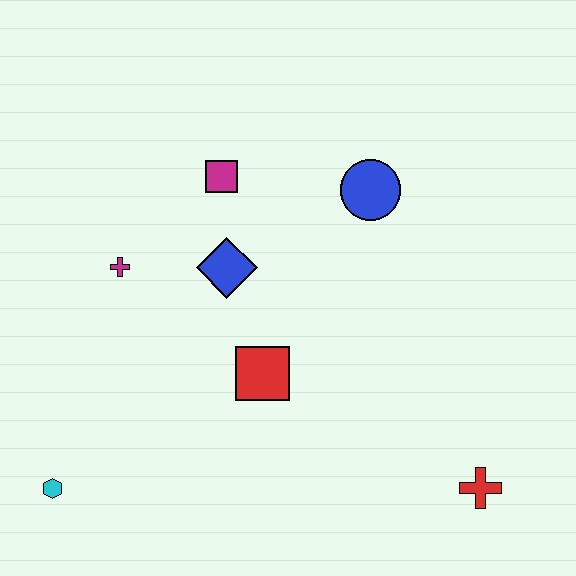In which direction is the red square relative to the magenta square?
The red square is below the magenta square.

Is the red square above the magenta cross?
No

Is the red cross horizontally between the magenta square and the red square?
No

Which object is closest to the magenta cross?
The blue diamond is closest to the magenta cross.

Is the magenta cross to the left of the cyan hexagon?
No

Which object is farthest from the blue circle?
The cyan hexagon is farthest from the blue circle.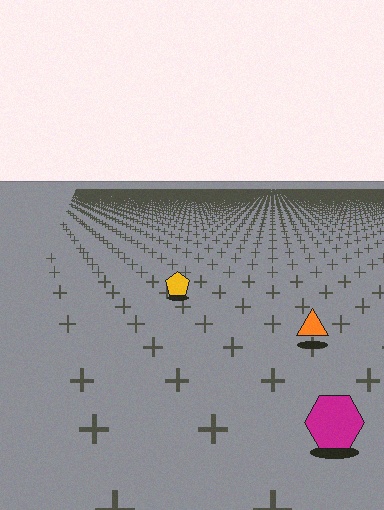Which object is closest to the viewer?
The magenta hexagon is closest. The texture marks near it are larger and more spread out.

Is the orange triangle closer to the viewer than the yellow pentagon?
Yes. The orange triangle is closer — you can tell from the texture gradient: the ground texture is coarser near it.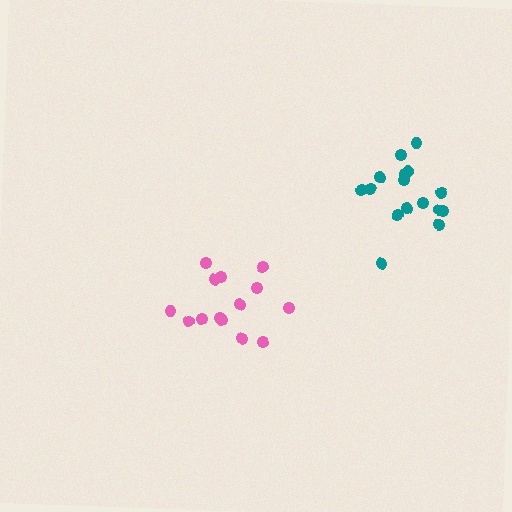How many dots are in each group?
Group 1: 16 dots, Group 2: 14 dots (30 total).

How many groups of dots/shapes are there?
There are 2 groups.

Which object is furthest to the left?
The pink cluster is leftmost.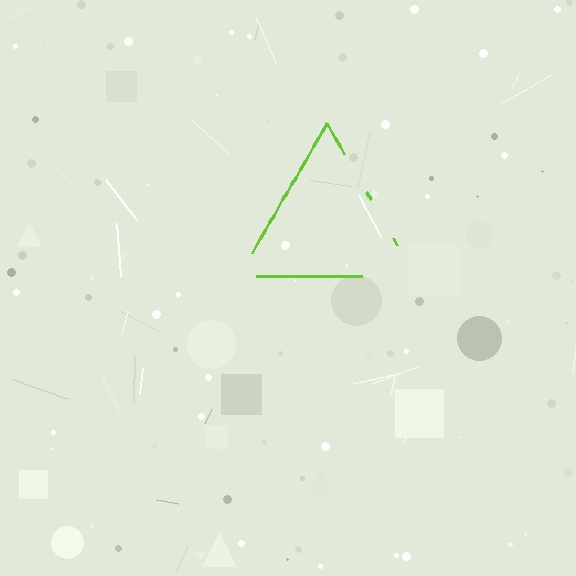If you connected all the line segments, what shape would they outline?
They would outline a triangle.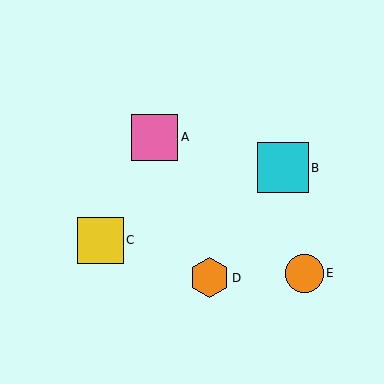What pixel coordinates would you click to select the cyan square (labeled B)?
Click at (283, 168) to select the cyan square B.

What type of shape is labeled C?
Shape C is a yellow square.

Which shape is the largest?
The cyan square (labeled B) is the largest.